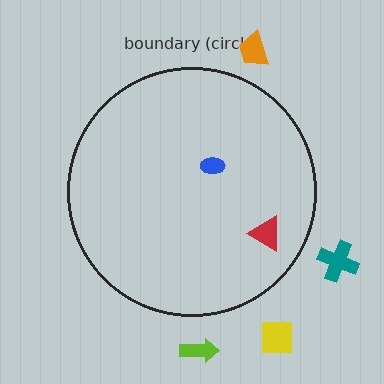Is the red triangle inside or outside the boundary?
Inside.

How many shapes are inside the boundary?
2 inside, 4 outside.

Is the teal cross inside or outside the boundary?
Outside.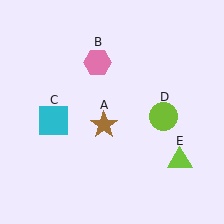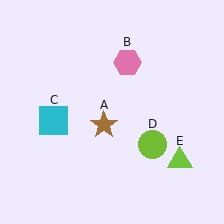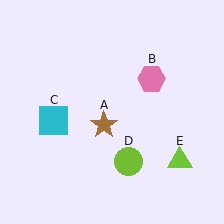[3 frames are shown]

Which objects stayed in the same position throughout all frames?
Brown star (object A) and cyan square (object C) and lime triangle (object E) remained stationary.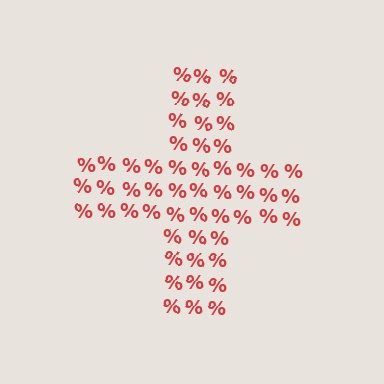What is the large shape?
The large shape is a cross.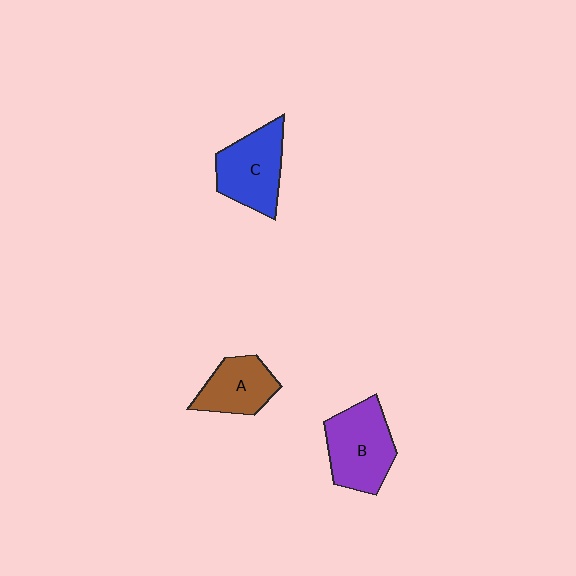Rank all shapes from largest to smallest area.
From largest to smallest: B (purple), C (blue), A (brown).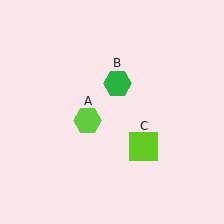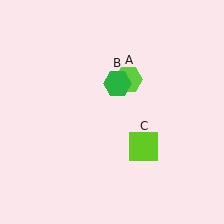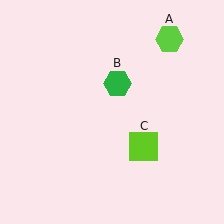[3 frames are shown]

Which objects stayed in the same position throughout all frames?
Green hexagon (object B) and lime square (object C) remained stationary.